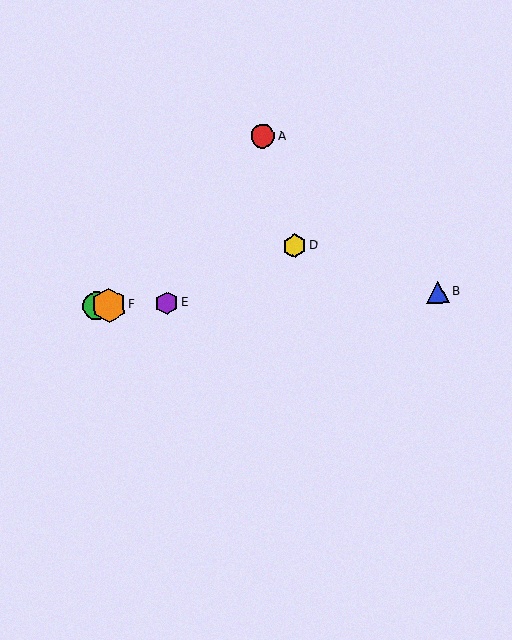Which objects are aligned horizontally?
Objects B, C, E, F are aligned horizontally.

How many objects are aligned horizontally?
4 objects (B, C, E, F) are aligned horizontally.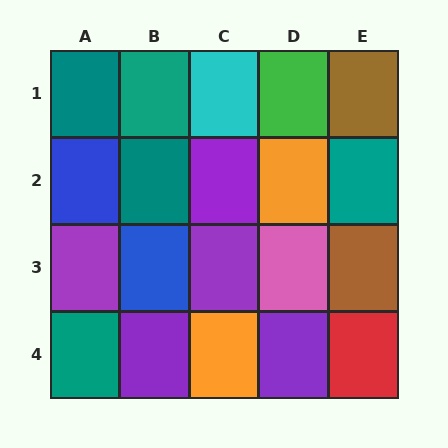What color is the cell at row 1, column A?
Teal.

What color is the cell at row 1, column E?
Brown.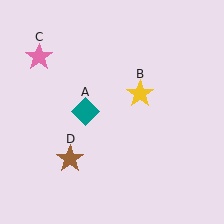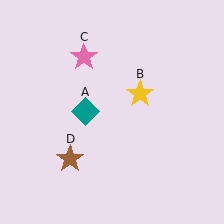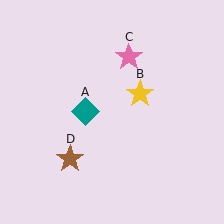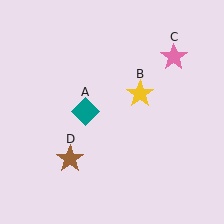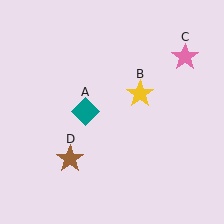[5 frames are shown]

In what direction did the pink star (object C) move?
The pink star (object C) moved right.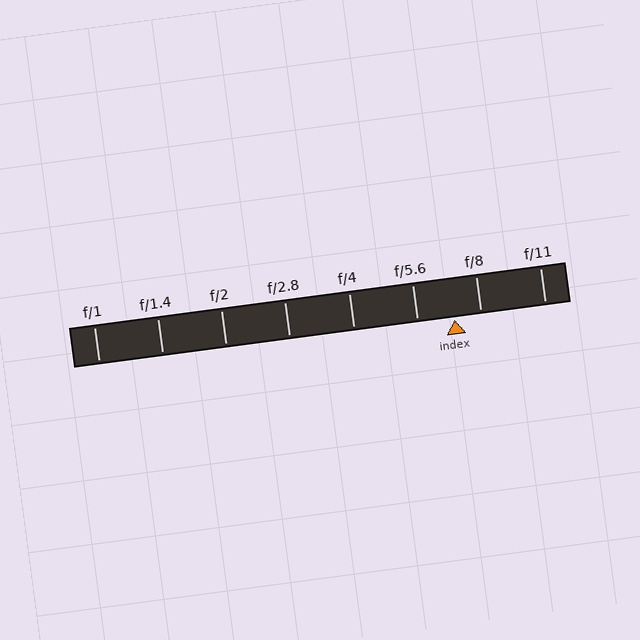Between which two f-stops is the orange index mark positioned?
The index mark is between f/5.6 and f/8.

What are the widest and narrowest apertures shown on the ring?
The widest aperture shown is f/1 and the narrowest is f/11.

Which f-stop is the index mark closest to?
The index mark is closest to f/8.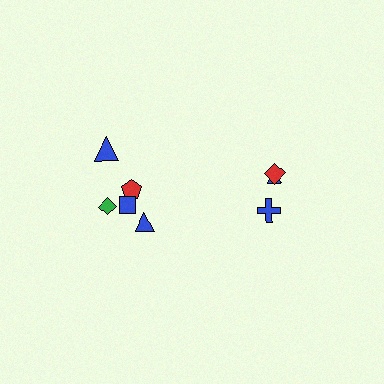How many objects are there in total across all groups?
There are 8 objects.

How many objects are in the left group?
There are 5 objects.